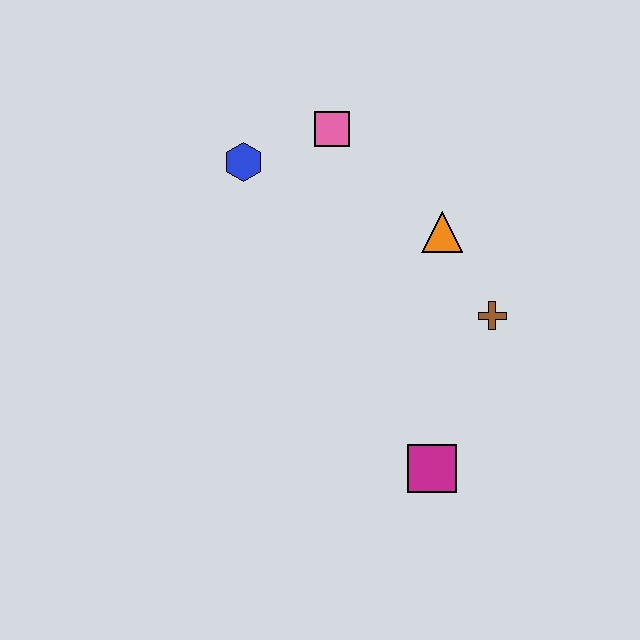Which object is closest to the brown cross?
The orange triangle is closest to the brown cross.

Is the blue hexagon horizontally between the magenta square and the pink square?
No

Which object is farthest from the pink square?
The magenta square is farthest from the pink square.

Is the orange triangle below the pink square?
Yes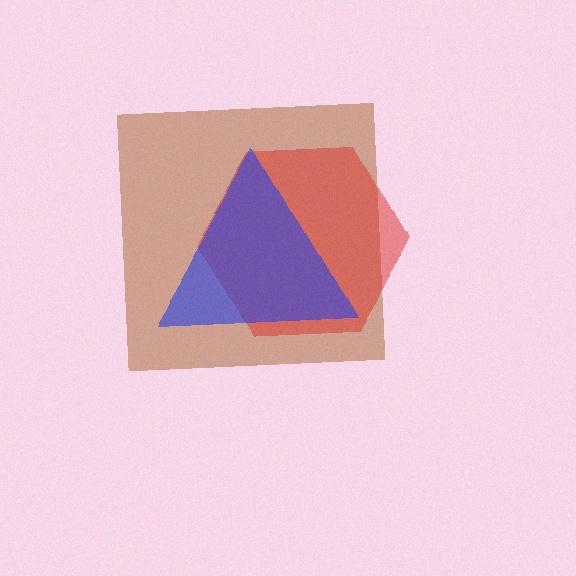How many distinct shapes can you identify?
There are 3 distinct shapes: a brown square, a red hexagon, a blue triangle.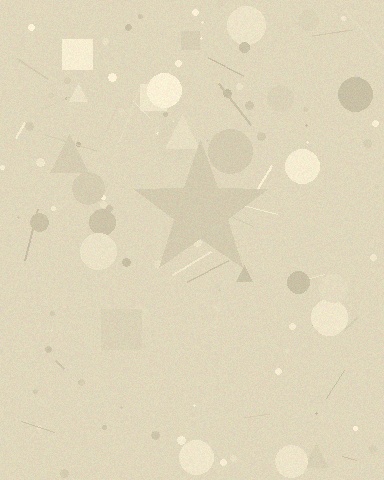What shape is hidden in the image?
A star is hidden in the image.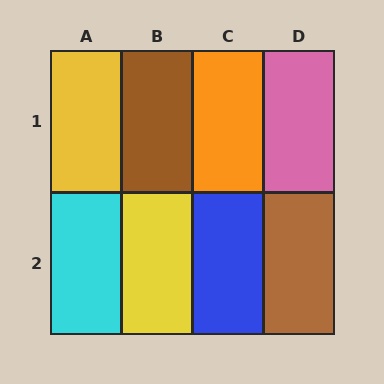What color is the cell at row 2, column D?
Brown.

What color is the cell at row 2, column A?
Cyan.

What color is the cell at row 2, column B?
Yellow.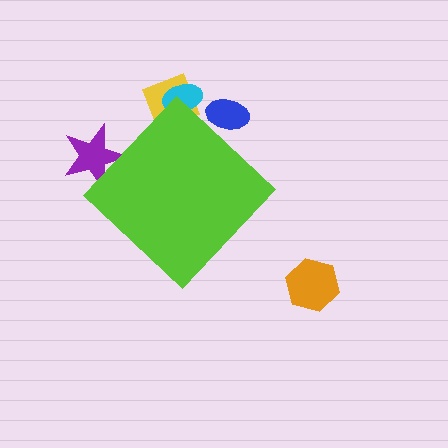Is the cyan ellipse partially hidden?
Yes, the cyan ellipse is partially hidden behind the lime diamond.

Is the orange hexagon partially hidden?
No, the orange hexagon is fully visible.